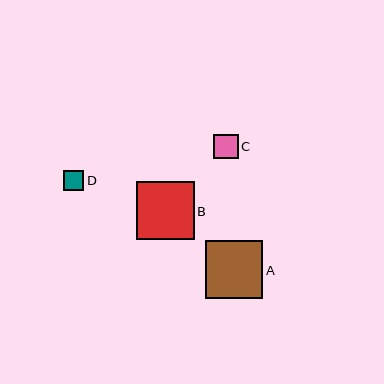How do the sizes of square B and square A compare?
Square B and square A are approximately the same size.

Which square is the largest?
Square B is the largest with a size of approximately 58 pixels.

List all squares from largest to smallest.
From largest to smallest: B, A, C, D.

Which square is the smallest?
Square D is the smallest with a size of approximately 20 pixels.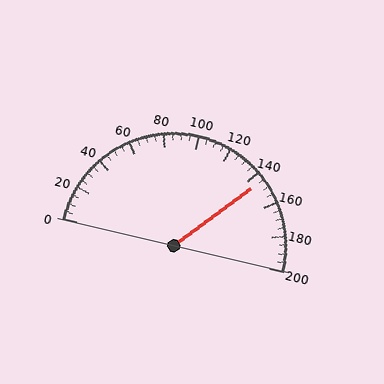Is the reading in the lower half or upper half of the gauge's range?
The reading is in the upper half of the range (0 to 200).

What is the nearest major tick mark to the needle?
The nearest major tick mark is 140.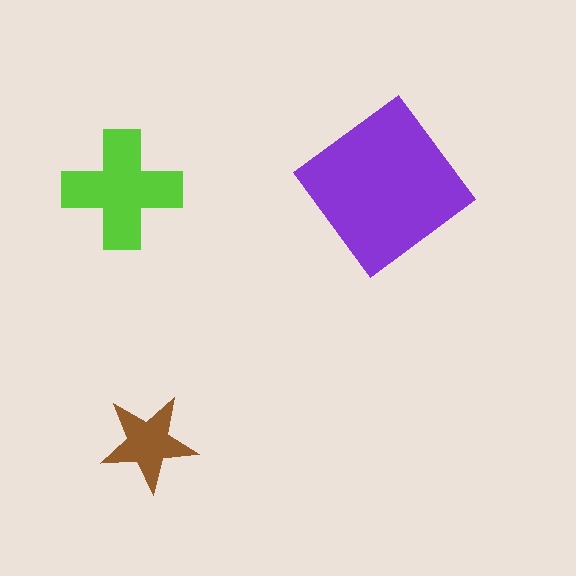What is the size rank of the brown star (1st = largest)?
3rd.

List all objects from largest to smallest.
The purple diamond, the lime cross, the brown star.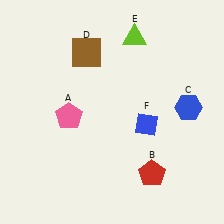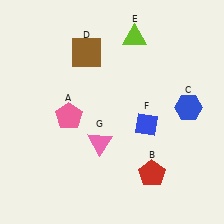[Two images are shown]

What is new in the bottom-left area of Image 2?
A pink triangle (G) was added in the bottom-left area of Image 2.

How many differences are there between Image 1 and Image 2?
There is 1 difference between the two images.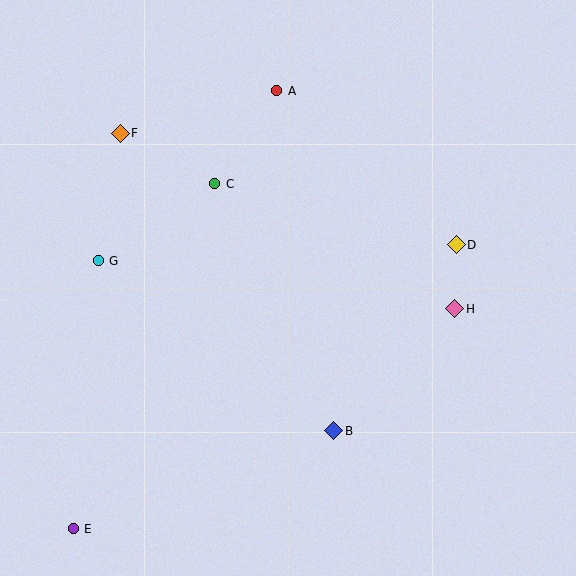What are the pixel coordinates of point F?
Point F is at (120, 133).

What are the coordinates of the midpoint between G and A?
The midpoint between G and A is at (188, 176).